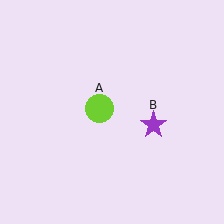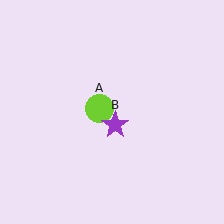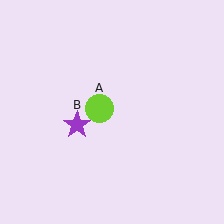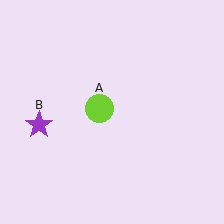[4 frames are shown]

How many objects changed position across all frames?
1 object changed position: purple star (object B).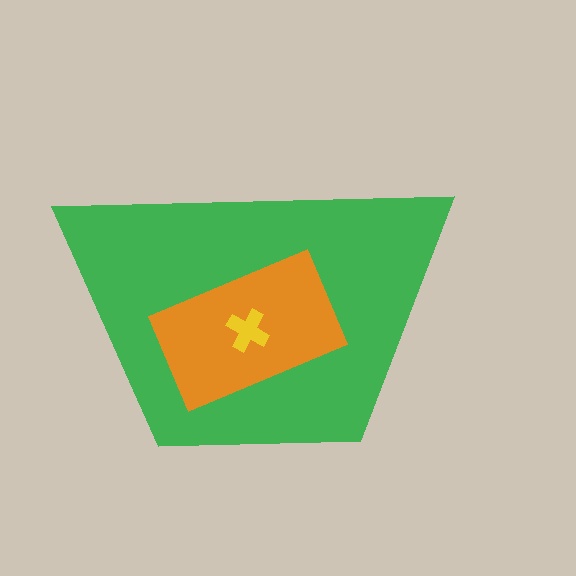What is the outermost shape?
The green trapezoid.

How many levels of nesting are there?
3.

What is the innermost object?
The yellow cross.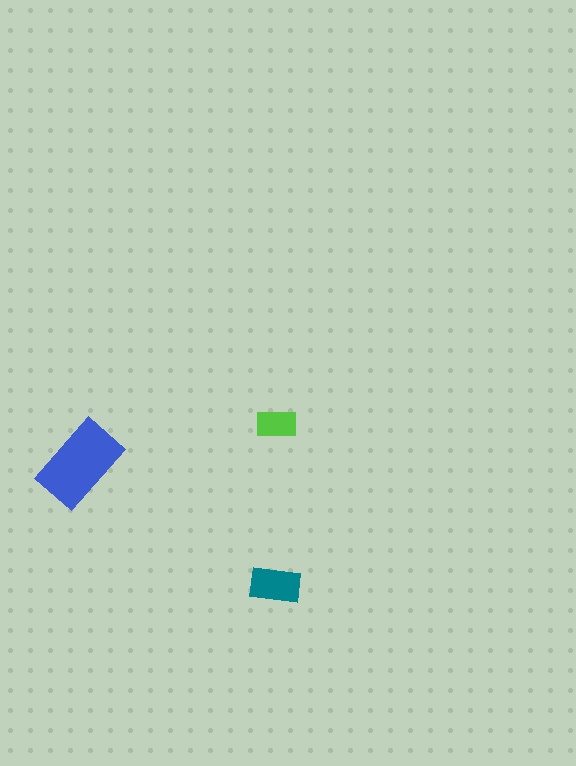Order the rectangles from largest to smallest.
the blue one, the teal one, the lime one.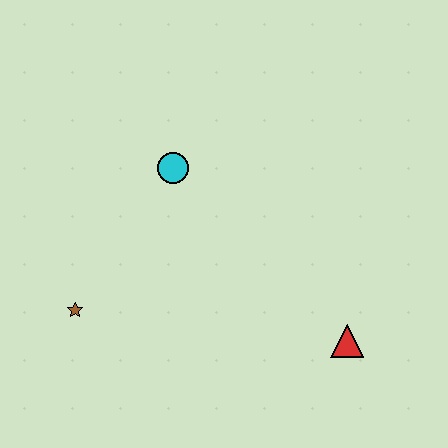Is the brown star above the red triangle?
Yes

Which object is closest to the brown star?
The cyan circle is closest to the brown star.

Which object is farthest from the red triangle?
The brown star is farthest from the red triangle.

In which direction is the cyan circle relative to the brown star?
The cyan circle is above the brown star.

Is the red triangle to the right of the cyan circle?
Yes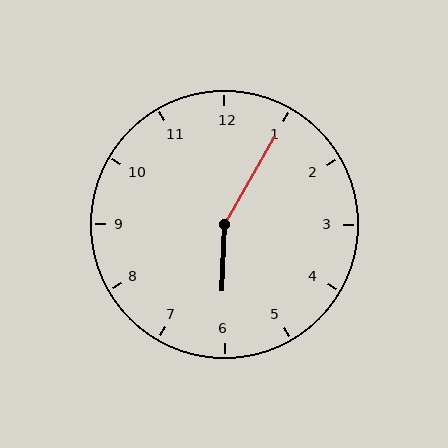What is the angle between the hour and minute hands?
Approximately 152 degrees.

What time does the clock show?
6:05.